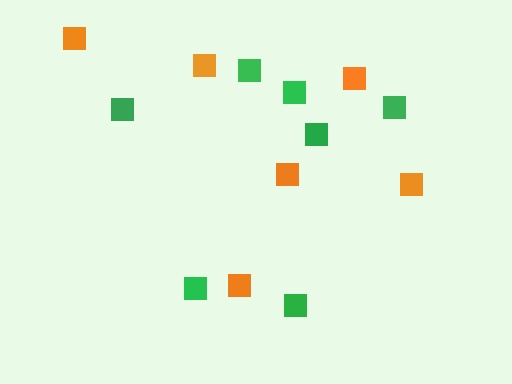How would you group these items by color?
There are 2 groups: one group of orange squares (6) and one group of green squares (7).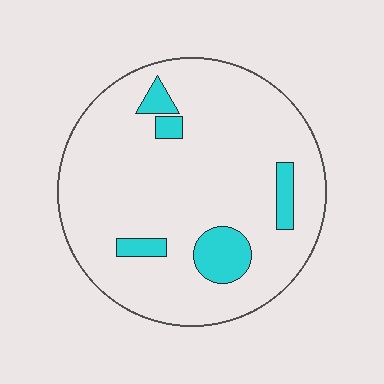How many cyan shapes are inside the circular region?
5.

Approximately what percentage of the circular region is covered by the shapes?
Approximately 10%.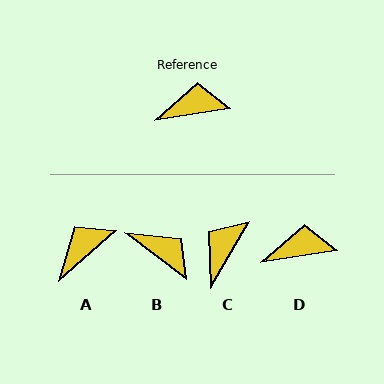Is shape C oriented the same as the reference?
No, it is off by about 51 degrees.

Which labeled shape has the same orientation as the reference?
D.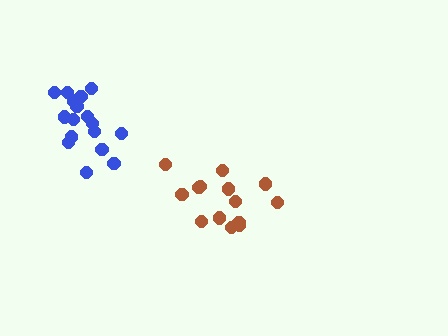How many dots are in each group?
Group 1: 17 dots, Group 2: 14 dots (31 total).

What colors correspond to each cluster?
The clusters are colored: blue, brown.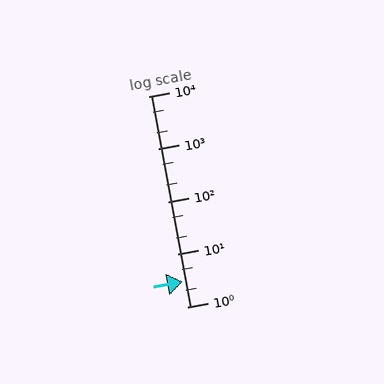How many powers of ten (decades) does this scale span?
The scale spans 4 decades, from 1 to 10000.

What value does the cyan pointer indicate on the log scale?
The pointer indicates approximately 3.